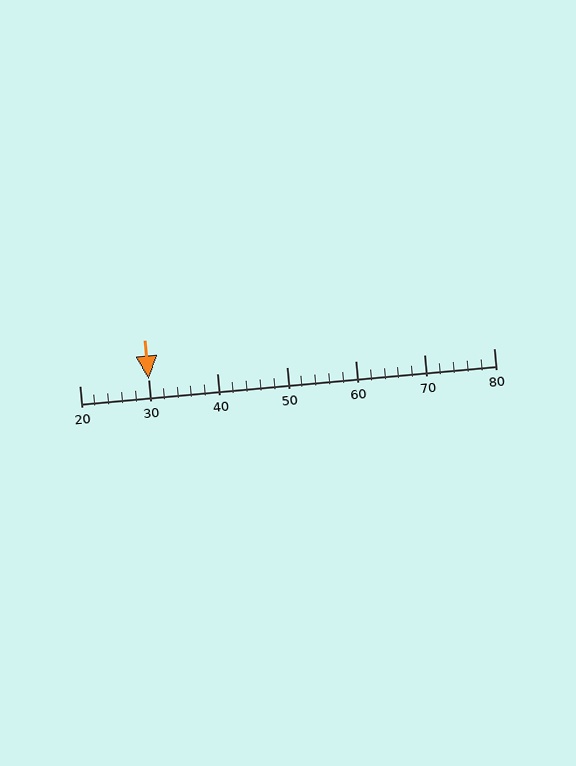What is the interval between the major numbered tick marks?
The major tick marks are spaced 10 units apart.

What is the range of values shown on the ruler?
The ruler shows values from 20 to 80.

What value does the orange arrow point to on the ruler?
The orange arrow points to approximately 30.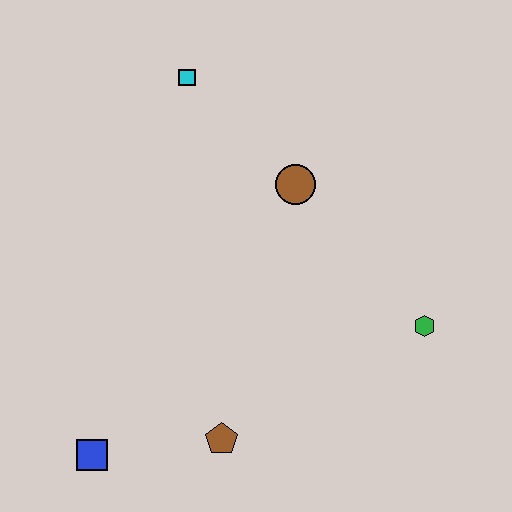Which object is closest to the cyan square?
The brown circle is closest to the cyan square.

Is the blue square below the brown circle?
Yes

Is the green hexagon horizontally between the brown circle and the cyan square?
No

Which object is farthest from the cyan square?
The blue square is farthest from the cyan square.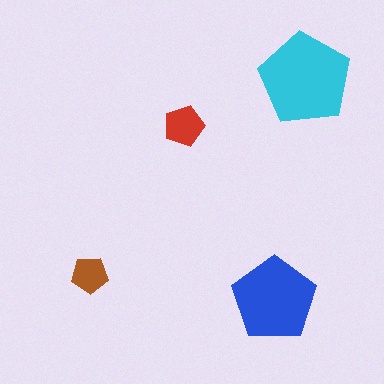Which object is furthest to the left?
The brown pentagon is leftmost.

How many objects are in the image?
There are 4 objects in the image.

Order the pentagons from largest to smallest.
the cyan one, the blue one, the red one, the brown one.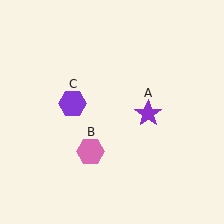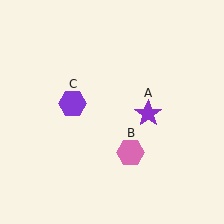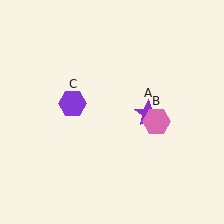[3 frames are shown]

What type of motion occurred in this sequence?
The pink hexagon (object B) rotated counterclockwise around the center of the scene.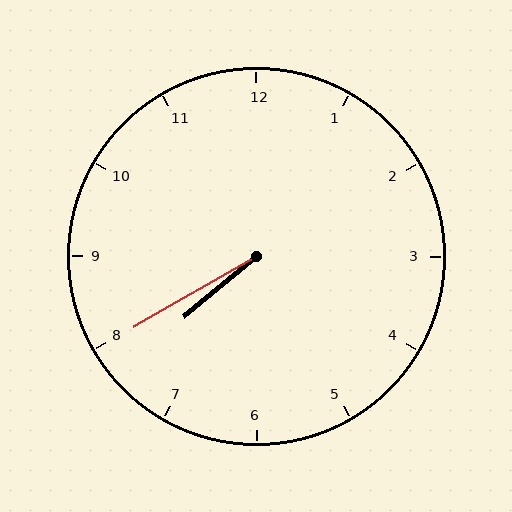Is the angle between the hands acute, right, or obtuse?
It is acute.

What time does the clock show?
7:40.